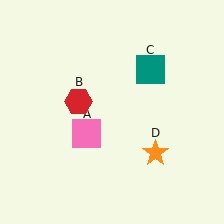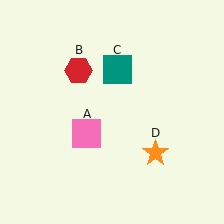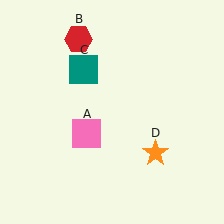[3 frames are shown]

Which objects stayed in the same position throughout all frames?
Pink square (object A) and orange star (object D) remained stationary.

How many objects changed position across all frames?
2 objects changed position: red hexagon (object B), teal square (object C).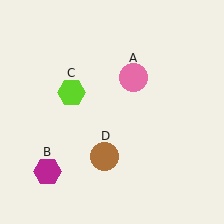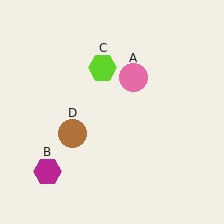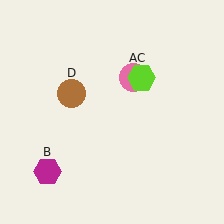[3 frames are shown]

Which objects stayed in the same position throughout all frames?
Pink circle (object A) and magenta hexagon (object B) remained stationary.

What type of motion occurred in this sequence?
The lime hexagon (object C), brown circle (object D) rotated clockwise around the center of the scene.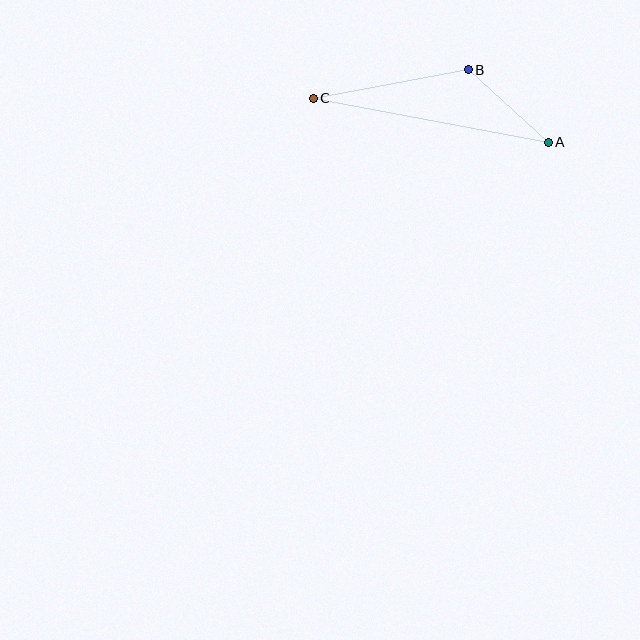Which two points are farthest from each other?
Points A and C are farthest from each other.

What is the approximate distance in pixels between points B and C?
The distance between B and C is approximately 158 pixels.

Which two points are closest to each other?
Points A and B are closest to each other.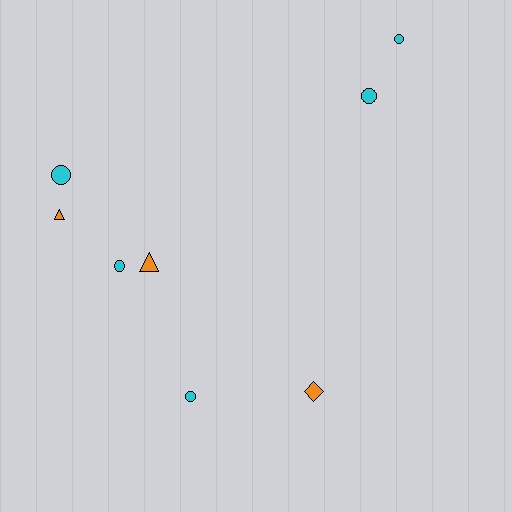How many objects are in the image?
There are 8 objects.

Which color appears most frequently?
Cyan, with 5 objects.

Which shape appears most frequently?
Circle, with 5 objects.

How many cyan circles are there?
There are 5 cyan circles.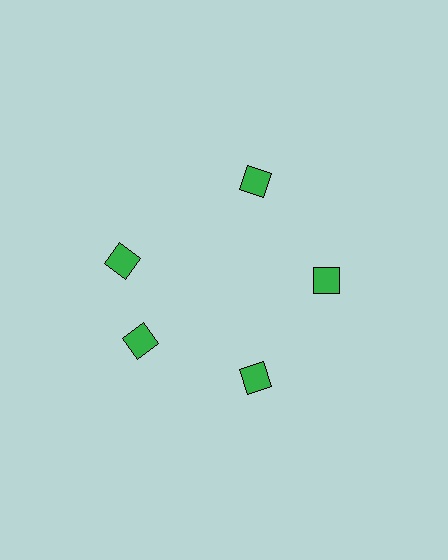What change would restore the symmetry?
The symmetry would be restored by rotating it back into even spacing with its neighbors so that all 5 diamonds sit at equal angles and equal distance from the center.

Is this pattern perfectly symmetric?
No. The 5 green diamonds are arranged in a ring, but one element near the 10 o'clock position is rotated out of alignment along the ring, breaking the 5-fold rotational symmetry.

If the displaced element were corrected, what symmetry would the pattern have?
It would have 5-fold rotational symmetry — the pattern would map onto itself every 72 degrees.